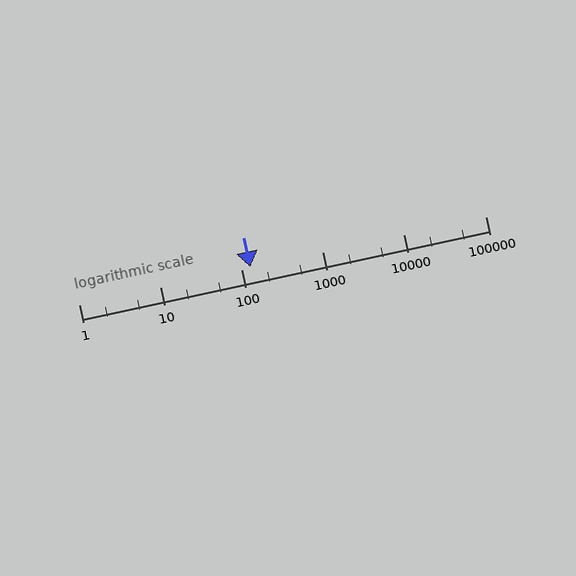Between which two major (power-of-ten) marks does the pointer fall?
The pointer is between 100 and 1000.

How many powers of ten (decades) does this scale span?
The scale spans 5 decades, from 1 to 100000.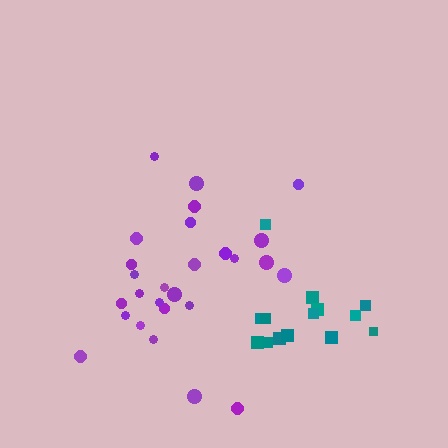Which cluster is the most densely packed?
Teal.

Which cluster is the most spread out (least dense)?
Purple.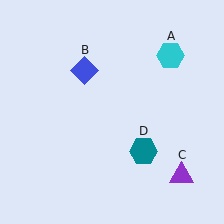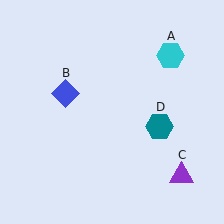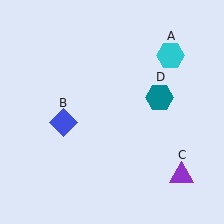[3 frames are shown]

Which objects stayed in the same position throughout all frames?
Cyan hexagon (object A) and purple triangle (object C) remained stationary.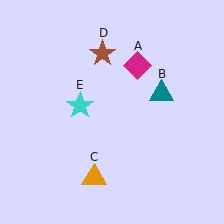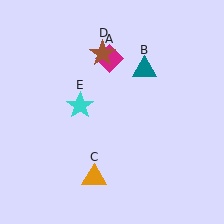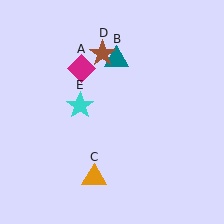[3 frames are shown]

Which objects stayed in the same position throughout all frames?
Orange triangle (object C) and brown star (object D) and cyan star (object E) remained stationary.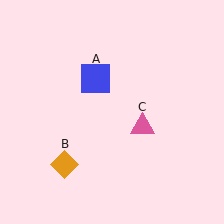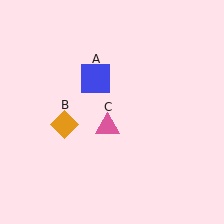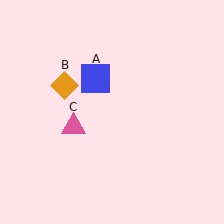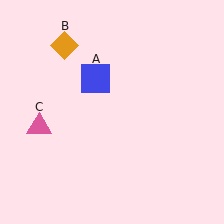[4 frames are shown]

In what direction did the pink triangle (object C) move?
The pink triangle (object C) moved left.